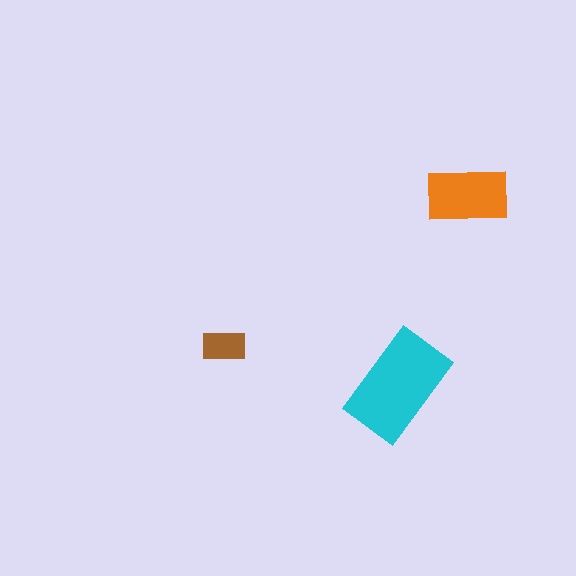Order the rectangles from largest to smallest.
the cyan one, the orange one, the brown one.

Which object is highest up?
The orange rectangle is topmost.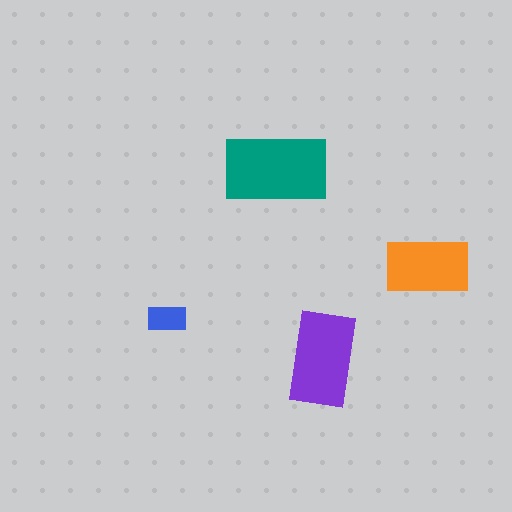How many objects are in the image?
There are 4 objects in the image.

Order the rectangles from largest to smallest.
the teal one, the purple one, the orange one, the blue one.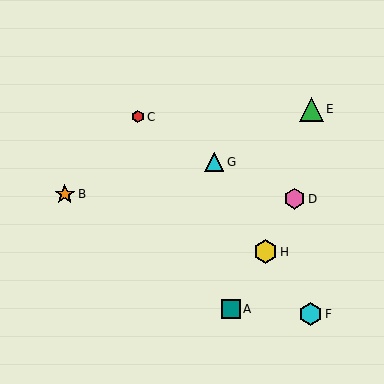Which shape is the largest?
The green triangle (labeled E) is the largest.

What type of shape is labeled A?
Shape A is a teal square.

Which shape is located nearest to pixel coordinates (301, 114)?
The green triangle (labeled E) at (311, 109) is nearest to that location.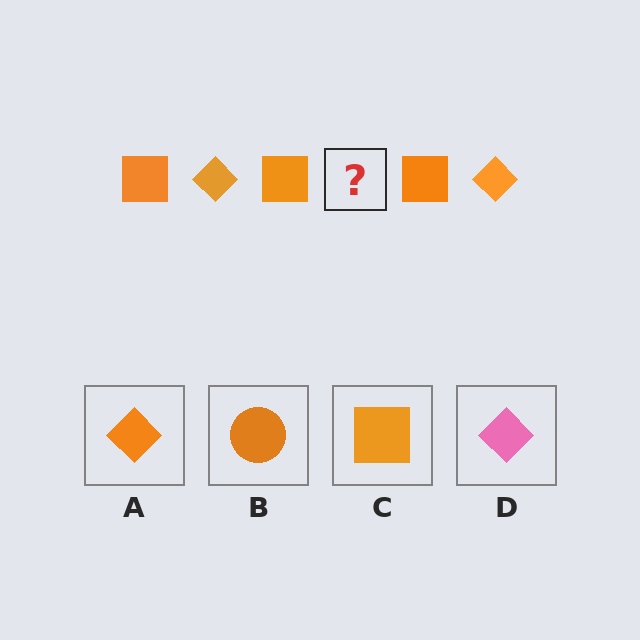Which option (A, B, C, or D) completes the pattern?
A.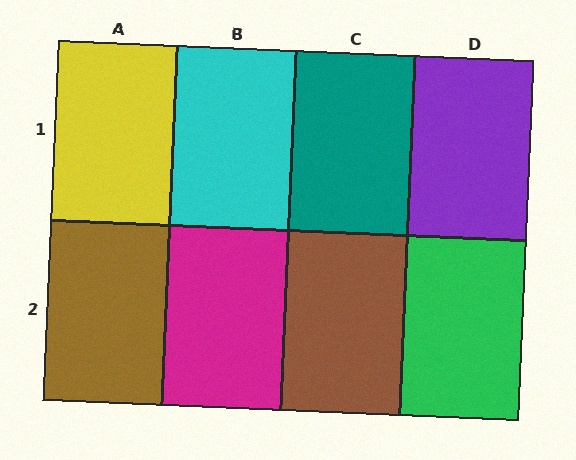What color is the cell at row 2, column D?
Green.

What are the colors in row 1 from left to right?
Yellow, cyan, teal, purple.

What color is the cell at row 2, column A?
Brown.